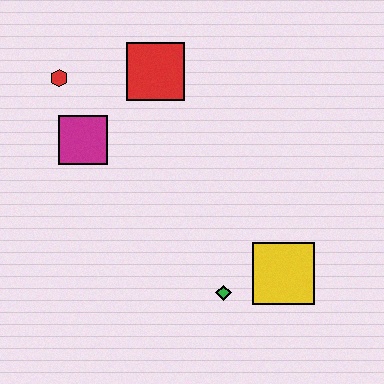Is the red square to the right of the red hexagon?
Yes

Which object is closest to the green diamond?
The yellow square is closest to the green diamond.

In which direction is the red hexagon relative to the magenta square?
The red hexagon is above the magenta square.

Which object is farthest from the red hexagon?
The yellow square is farthest from the red hexagon.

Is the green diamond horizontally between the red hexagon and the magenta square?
No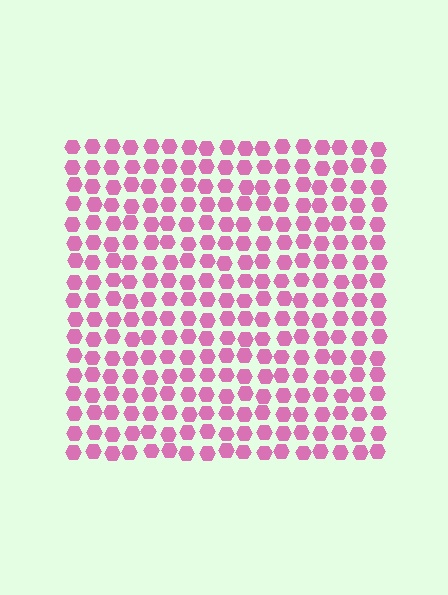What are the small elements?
The small elements are hexagons.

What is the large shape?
The large shape is a square.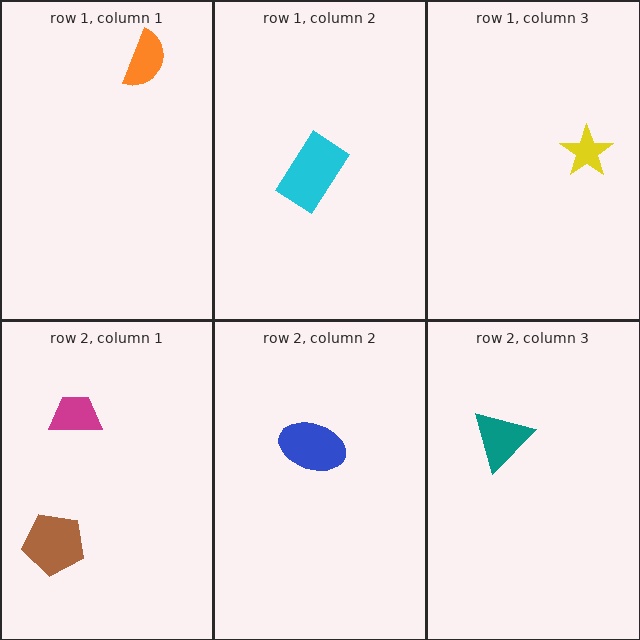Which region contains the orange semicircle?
The row 1, column 1 region.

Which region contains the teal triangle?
The row 2, column 3 region.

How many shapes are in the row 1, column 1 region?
1.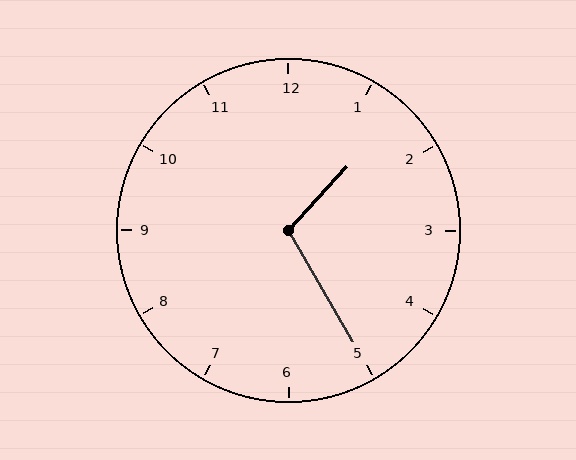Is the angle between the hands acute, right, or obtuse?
It is obtuse.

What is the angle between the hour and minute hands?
Approximately 108 degrees.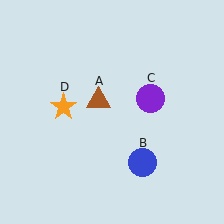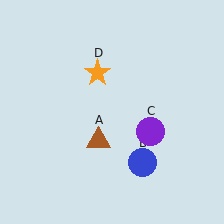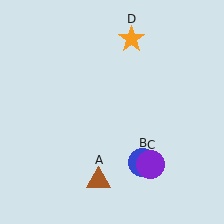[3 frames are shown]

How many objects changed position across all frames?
3 objects changed position: brown triangle (object A), purple circle (object C), orange star (object D).